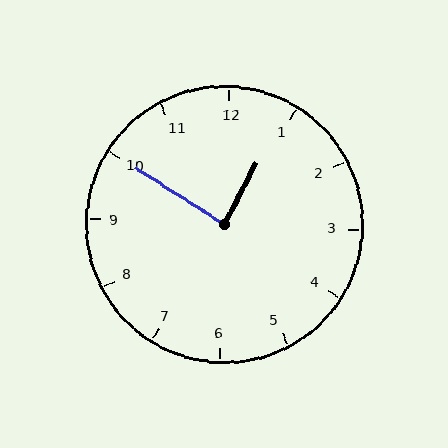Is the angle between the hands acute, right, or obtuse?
It is right.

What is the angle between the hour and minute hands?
Approximately 85 degrees.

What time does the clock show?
12:50.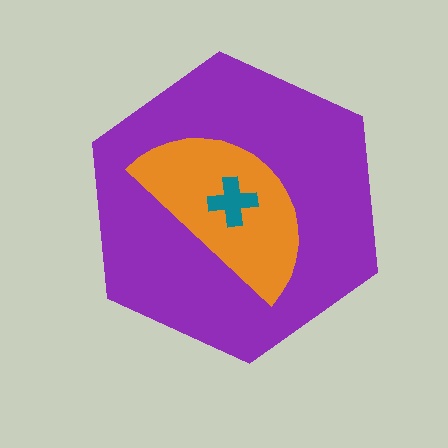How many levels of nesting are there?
3.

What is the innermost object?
The teal cross.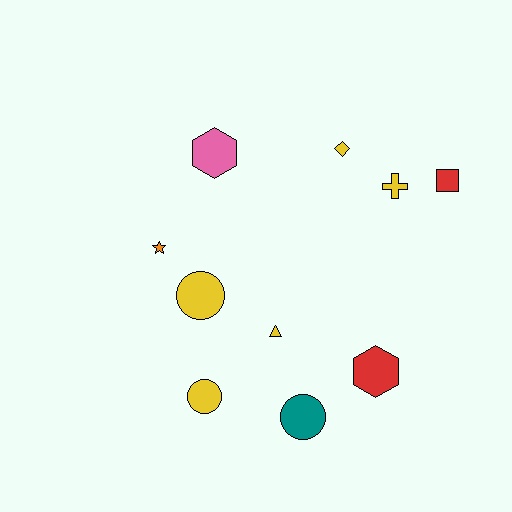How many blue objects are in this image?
There are no blue objects.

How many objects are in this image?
There are 10 objects.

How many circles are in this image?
There are 3 circles.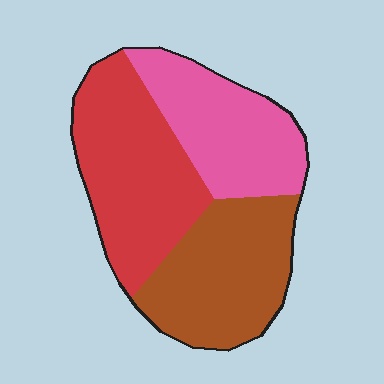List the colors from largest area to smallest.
From largest to smallest: red, brown, pink.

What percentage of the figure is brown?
Brown covers 33% of the figure.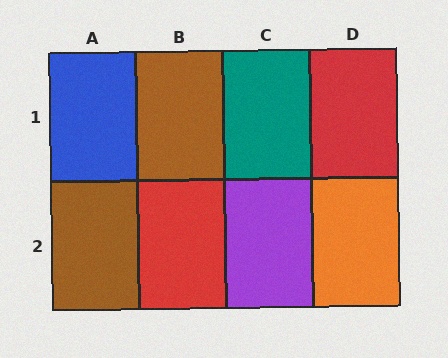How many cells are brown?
2 cells are brown.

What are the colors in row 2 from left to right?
Brown, red, purple, orange.